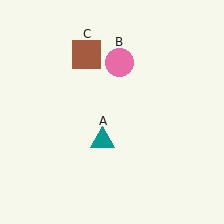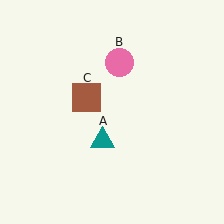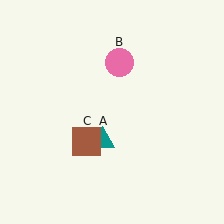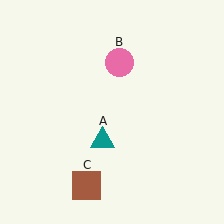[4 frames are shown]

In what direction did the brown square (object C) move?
The brown square (object C) moved down.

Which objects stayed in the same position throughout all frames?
Teal triangle (object A) and pink circle (object B) remained stationary.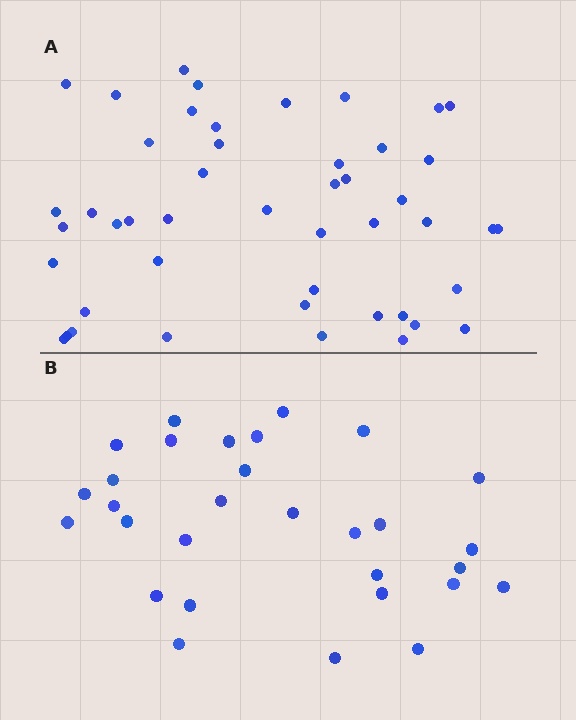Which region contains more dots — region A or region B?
Region A (the top region) has more dots.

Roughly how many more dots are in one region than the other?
Region A has approximately 15 more dots than region B.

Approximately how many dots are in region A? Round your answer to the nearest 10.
About 50 dots. (The exact count is 47, which rounds to 50.)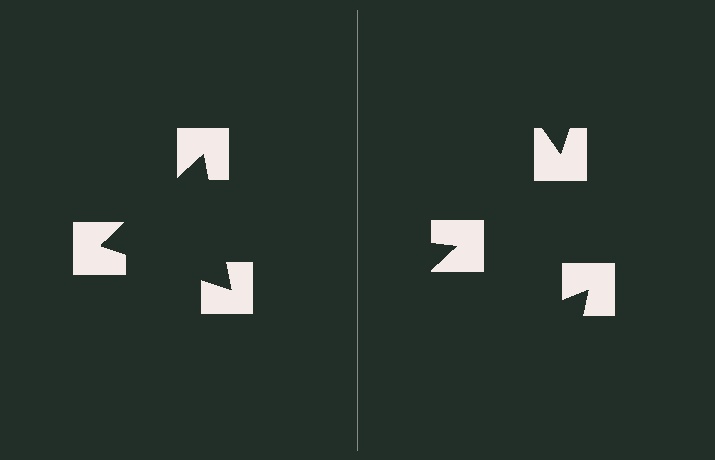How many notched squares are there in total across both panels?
6 — 3 on each side.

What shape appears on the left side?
An illusory triangle.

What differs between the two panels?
The notched squares are positioned identically on both sides; only the wedge orientations differ. On the left they align to a triangle; on the right they are misaligned.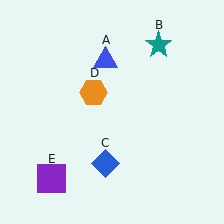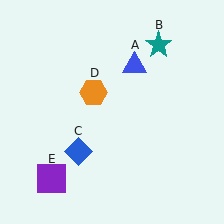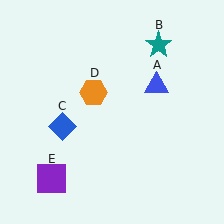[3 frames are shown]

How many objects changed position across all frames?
2 objects changed position: blue triangle (object A), blue diamond (object C).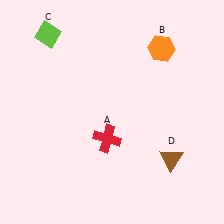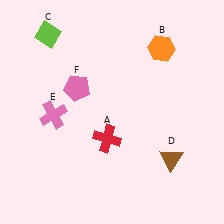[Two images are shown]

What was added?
A pink cross (E), a pink pentagon (F) were added in Image 2.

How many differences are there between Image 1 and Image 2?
There are 2 differences between the two images.